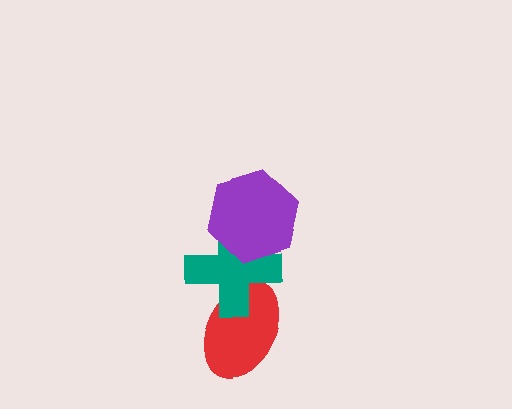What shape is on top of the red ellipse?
The teal cross is on top of the red ellipse.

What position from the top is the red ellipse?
The red ellipse is 3rd from the top.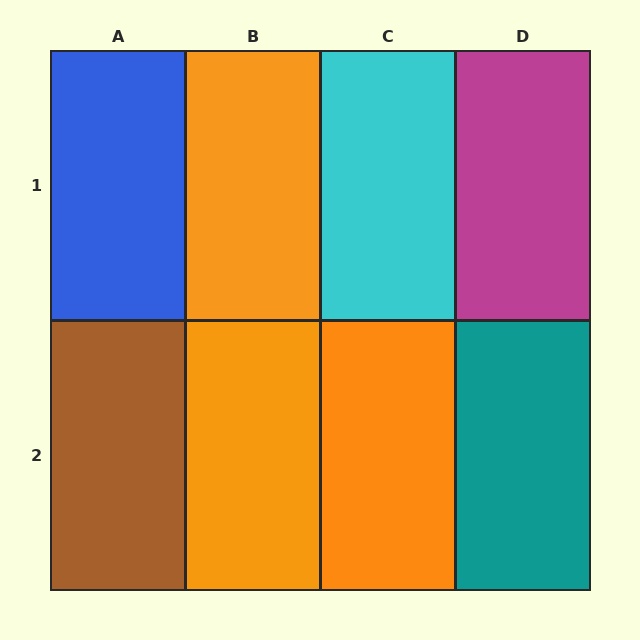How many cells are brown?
1 cell is brown.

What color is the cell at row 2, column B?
Orange.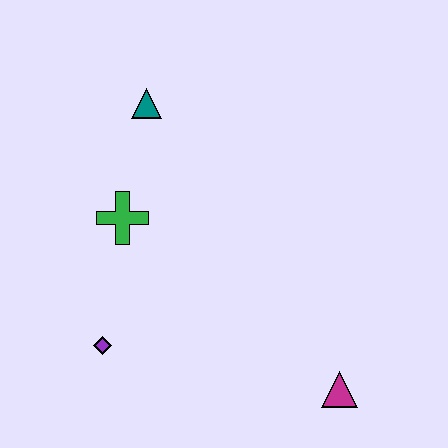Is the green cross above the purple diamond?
Yes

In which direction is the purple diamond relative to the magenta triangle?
The purple diamond is to the left of the magenta triangle.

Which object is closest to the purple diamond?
The green cross is closest to the purple diamond.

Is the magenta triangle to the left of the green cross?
No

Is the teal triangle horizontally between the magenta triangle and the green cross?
Yes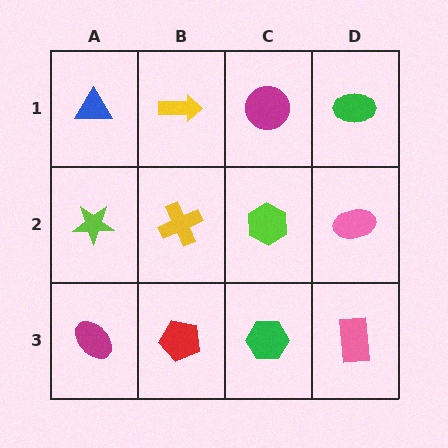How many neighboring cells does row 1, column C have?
3.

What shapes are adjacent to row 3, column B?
A yellow cross (row 2, column B), a magenta ellipse (row 3, column A), a green hexagon (row 3, column C).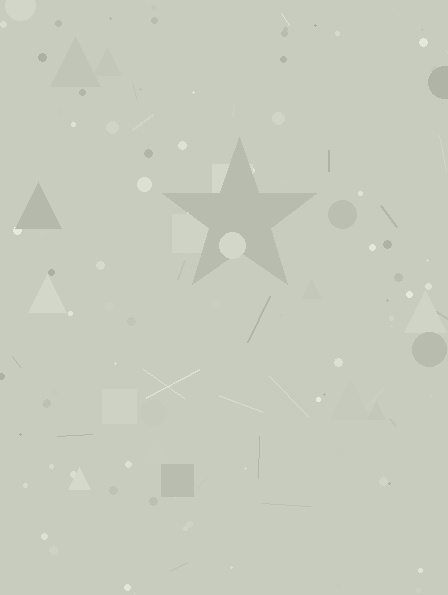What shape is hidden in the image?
A star is hidden in the image.